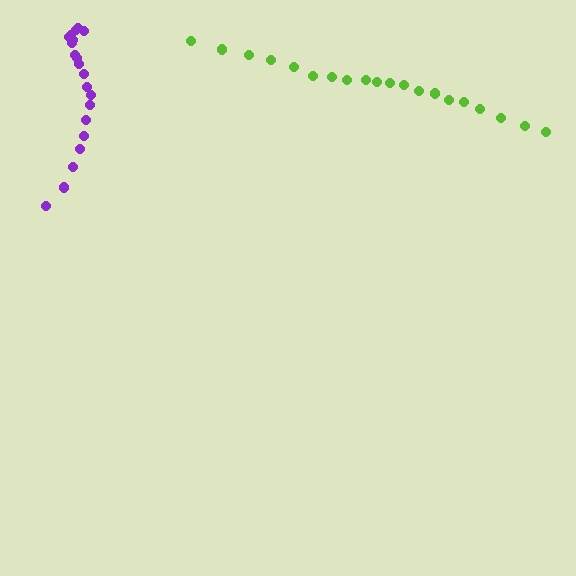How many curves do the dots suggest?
There are 2 distinct paths.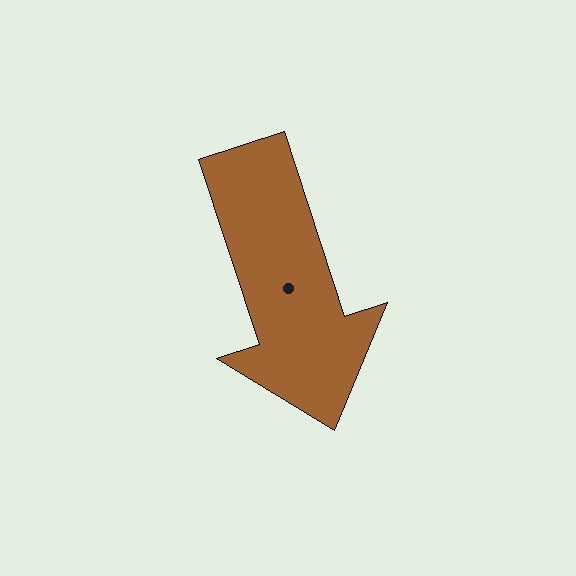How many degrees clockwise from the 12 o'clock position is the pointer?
Approximately 162 degrees.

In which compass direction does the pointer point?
South.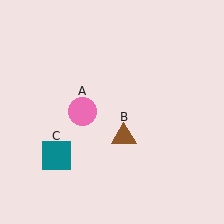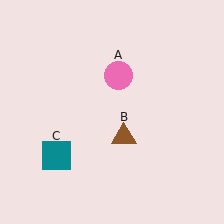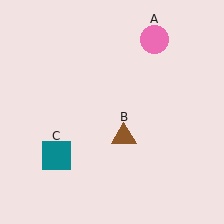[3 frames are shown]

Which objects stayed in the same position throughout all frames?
Brown triangle (object B) and teal square (object C) remained stationary.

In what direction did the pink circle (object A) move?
The pink circle (object A) moved up and to the right.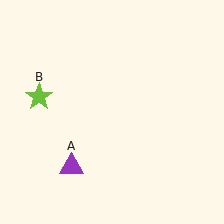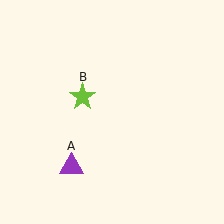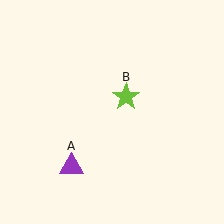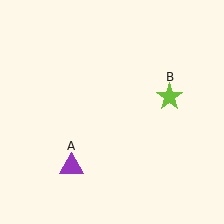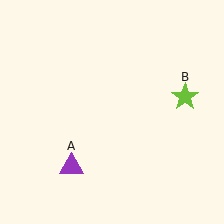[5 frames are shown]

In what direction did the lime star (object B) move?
The lime star (object B) moved right.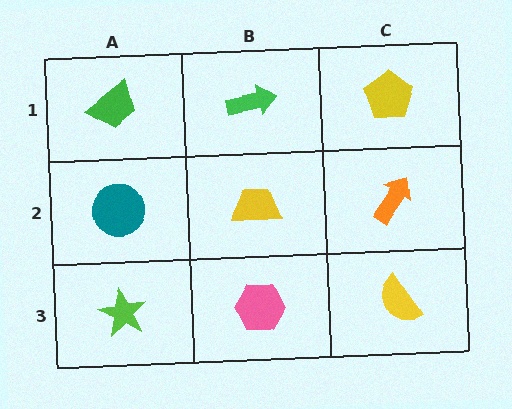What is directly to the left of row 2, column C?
A yellow trapezoid.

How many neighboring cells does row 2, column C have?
3.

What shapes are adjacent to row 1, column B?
A yellow trapezoid (row 2, column B), a green trapezoid (row 1, column A), a yellow pentagon (row 1, column C).